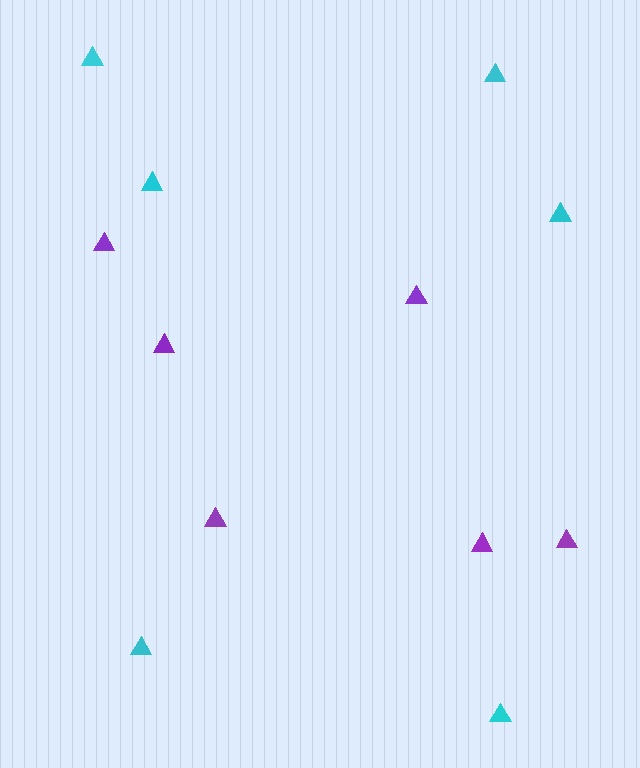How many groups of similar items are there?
There are 2 groups: one group of purple triangles (6) and one group of cyan triangles (6).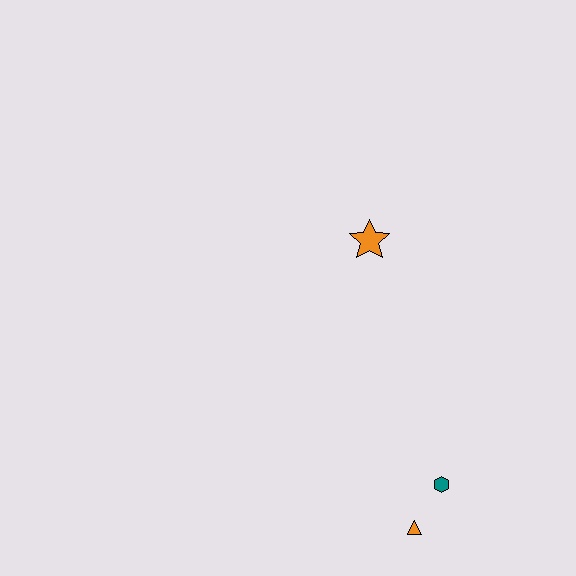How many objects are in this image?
There are 3 objects.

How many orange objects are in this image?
There are 2 orange objects.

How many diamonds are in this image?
There are no diamonds.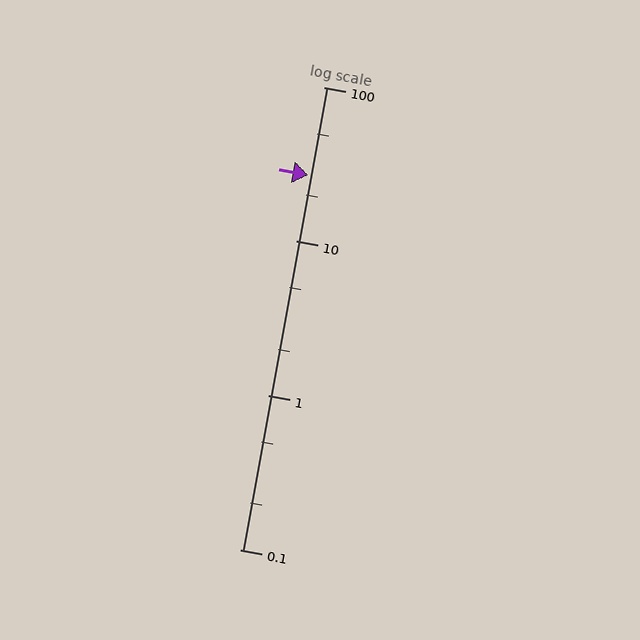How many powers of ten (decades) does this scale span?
The scale spans 3 decades, from 0.1 to 100.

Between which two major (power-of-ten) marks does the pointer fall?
The pointer is between 10 and 100.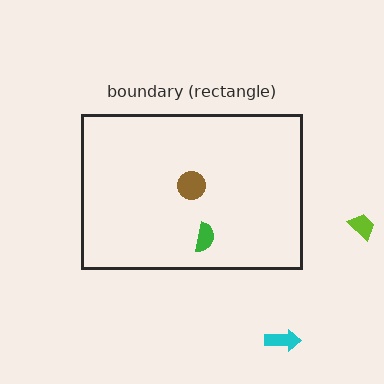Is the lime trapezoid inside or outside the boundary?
Outside.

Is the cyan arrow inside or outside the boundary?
Outside.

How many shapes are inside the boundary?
2 inside, 2 outside.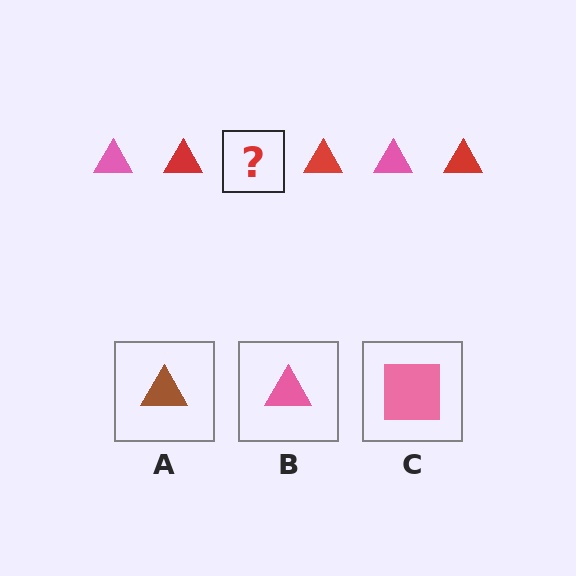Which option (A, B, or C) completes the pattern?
B.